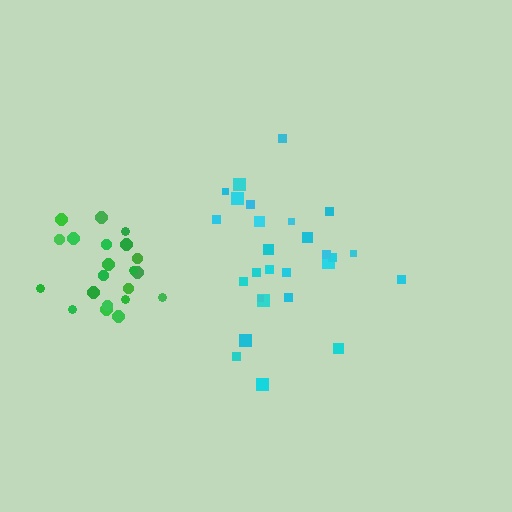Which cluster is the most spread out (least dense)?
Cyan.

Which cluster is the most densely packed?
Green.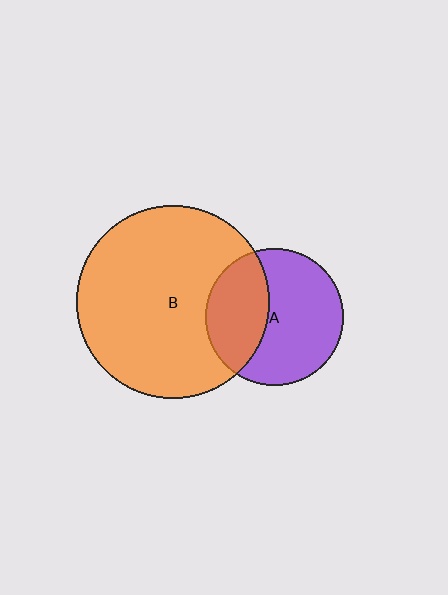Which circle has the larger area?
Circle B (orange).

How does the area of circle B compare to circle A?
Approximately 2.0 times.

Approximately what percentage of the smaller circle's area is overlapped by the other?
Approximately 35%.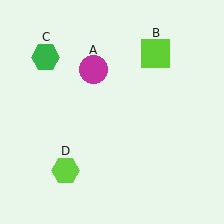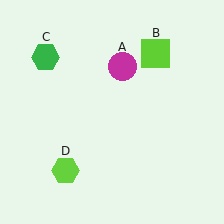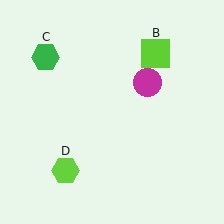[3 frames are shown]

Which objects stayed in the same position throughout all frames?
Lime square (object B) and green hexagon (object C) and lime hexagon (object D) remained stationary.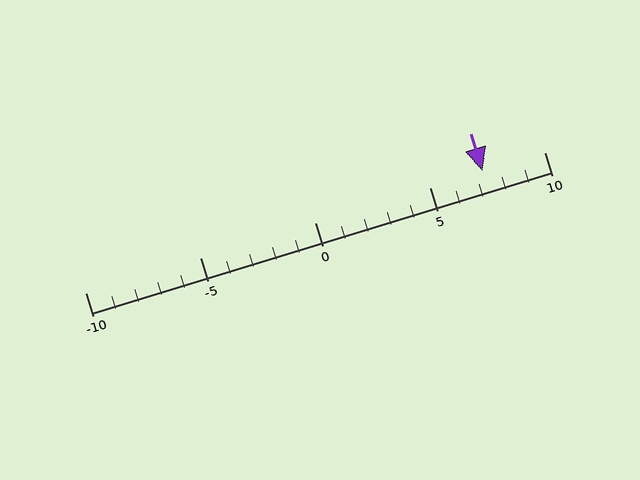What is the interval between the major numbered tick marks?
The major tick marks are spaced 5 units apart.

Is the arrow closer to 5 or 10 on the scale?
The arrow is closer to 5.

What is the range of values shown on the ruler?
The ruler shows values from -10 to 10.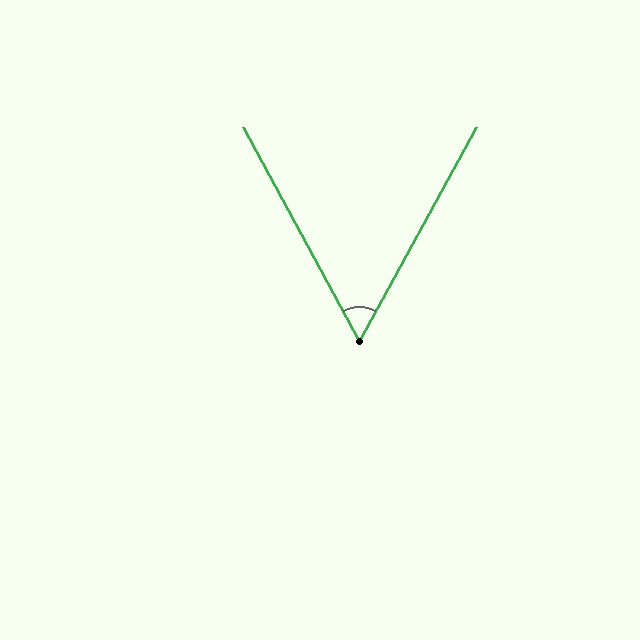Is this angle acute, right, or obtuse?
It is acute.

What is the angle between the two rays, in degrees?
Approximately 57 degrees.